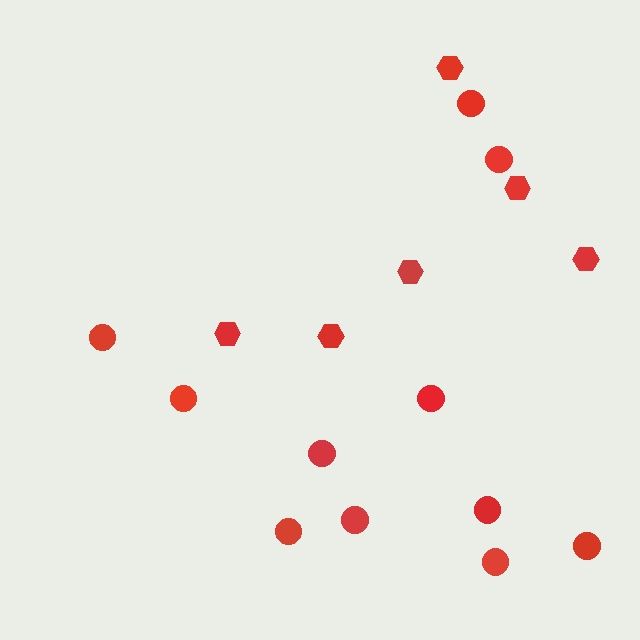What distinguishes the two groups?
There are 2 groups: one group of hexagons (6) and one group of circles (11).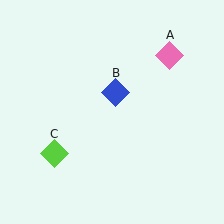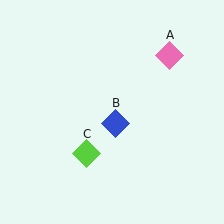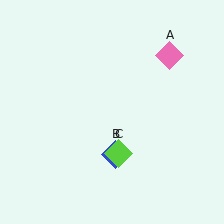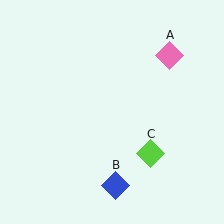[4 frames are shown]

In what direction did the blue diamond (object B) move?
The blue diamond (object B) moved down.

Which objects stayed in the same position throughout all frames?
Pink diamond (object A) remained stationary.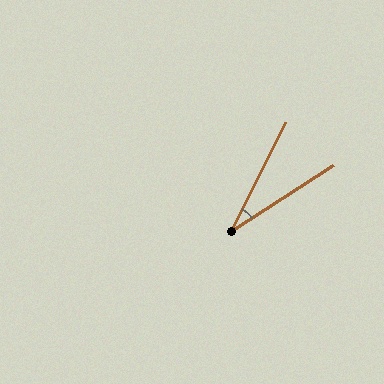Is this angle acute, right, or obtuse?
It is acute.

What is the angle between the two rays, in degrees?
Approximately 31 degrees.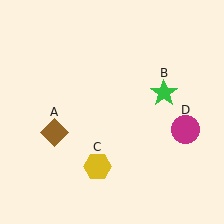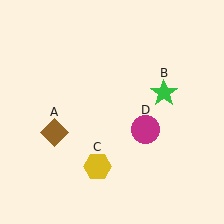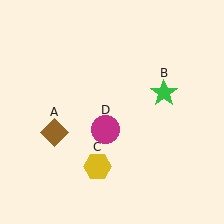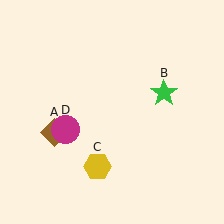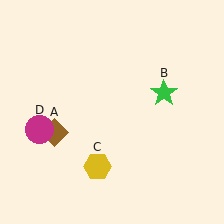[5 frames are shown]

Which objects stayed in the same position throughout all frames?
Brown diamond (object A) and green star (object B) and yellow hexagon (object C) remained stationary.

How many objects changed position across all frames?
1 object changed position: magenta circle (object D).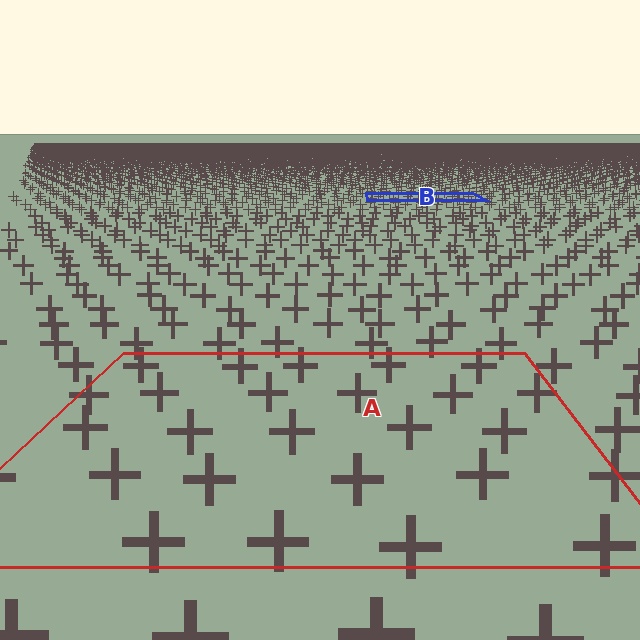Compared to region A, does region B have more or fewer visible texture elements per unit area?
Region B has more texture elements per unit area — they are packed more densely because it is farther away.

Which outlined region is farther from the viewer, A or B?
Region B is farther from the viewer — the texture elements inside it appear smaller and more densely packed.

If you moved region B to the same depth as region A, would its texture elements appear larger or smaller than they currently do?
They would appear larger. At a closer depth, the same texture elements are projected at a bigger on-screen size.